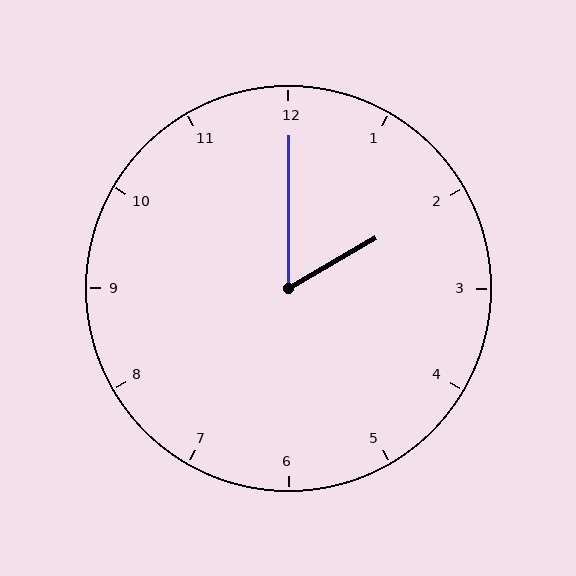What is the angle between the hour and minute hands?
Approximately 60 degrees.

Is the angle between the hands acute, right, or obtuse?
It is acute.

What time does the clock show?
2:00.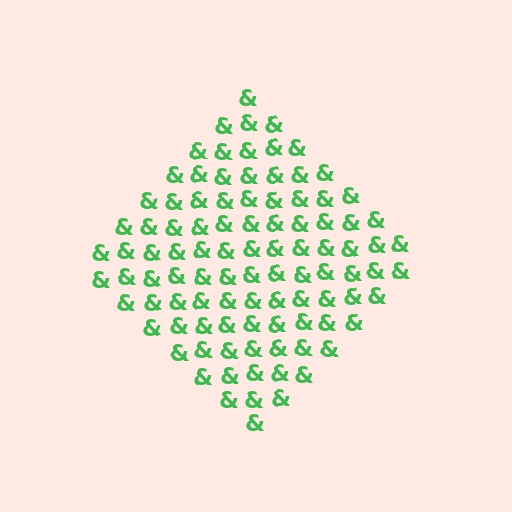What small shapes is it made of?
It is made of small ampersands.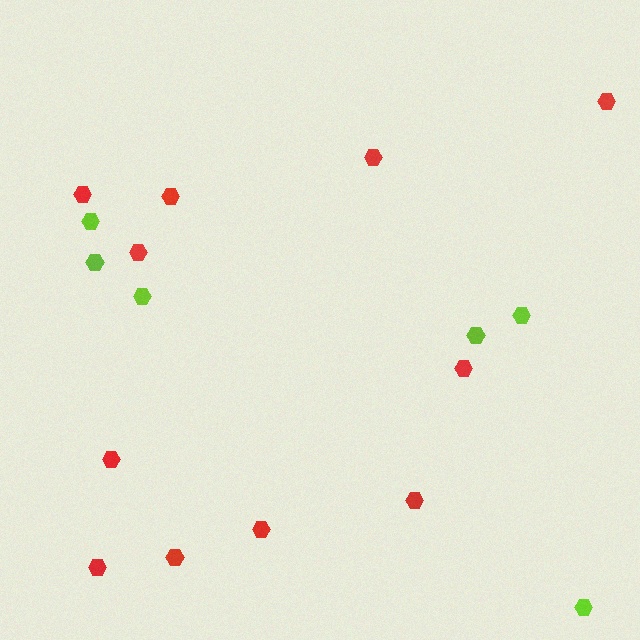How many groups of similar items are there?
There are 2 groups: one group of lime hexagons (6) and one group of red hexagons (11).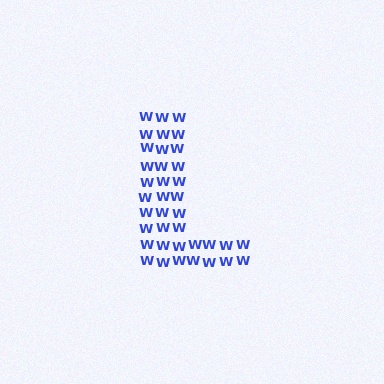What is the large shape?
The large shape is the letter L.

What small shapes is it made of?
It is made of small letter W's.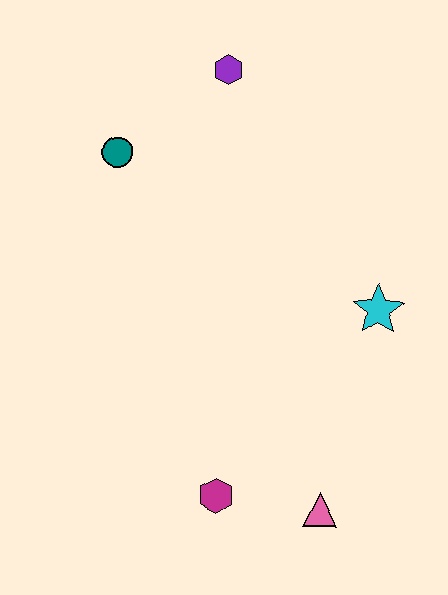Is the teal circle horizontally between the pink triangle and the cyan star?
No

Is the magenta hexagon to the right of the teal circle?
Yes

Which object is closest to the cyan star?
The pink triangle is closest to the cyan star.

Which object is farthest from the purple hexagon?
The pink triangle is farthest from the purple hexagon.